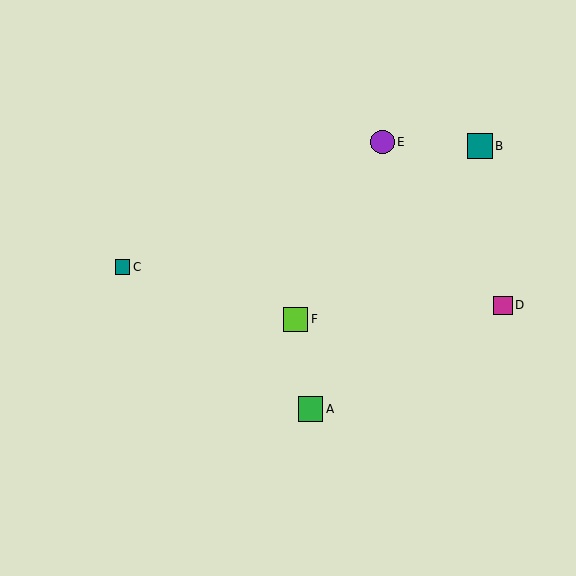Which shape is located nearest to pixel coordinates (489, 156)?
The teal square (labeled B) at (480, 146) is nearest to that location.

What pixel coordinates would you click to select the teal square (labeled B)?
Click at (480, 146) to select the teal square B.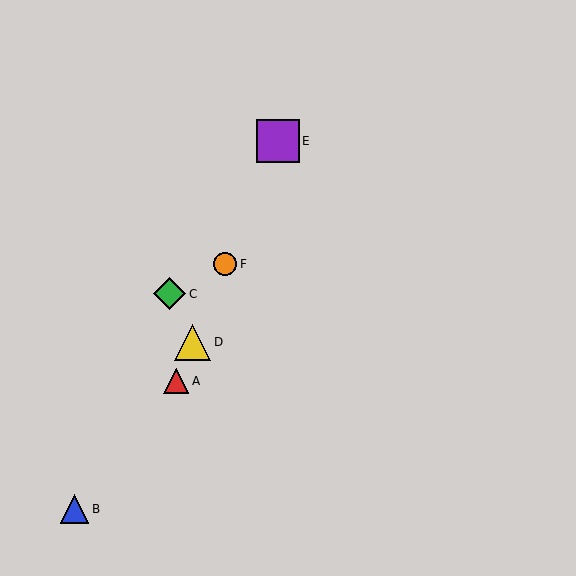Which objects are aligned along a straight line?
Objects A, D, E, F are aligned along a straight line.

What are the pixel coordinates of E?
Object E is at (278, 141).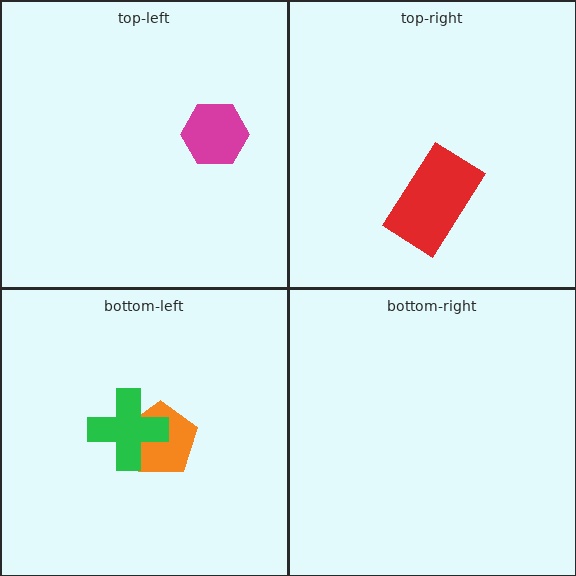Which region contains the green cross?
The bottom-left region.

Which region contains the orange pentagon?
The bottom-left region.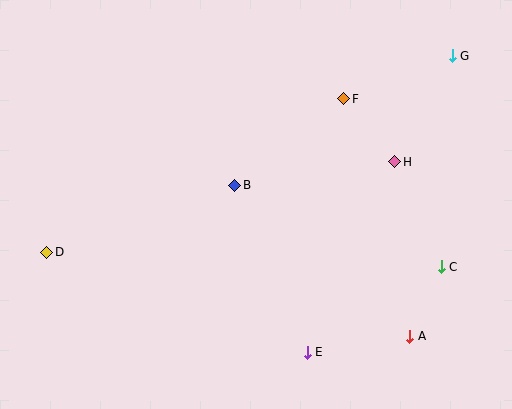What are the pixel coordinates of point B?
Point B is at (235, 185).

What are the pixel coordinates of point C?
Point C is at (441, 267).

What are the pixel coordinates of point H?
Point H is at (395, 162).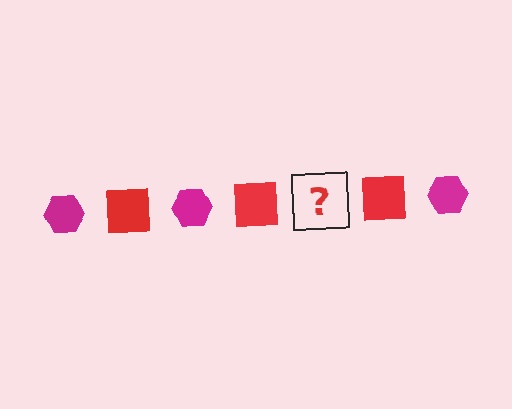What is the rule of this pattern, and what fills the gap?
The rule is that the pattern alternates between magenta hexagon and red square. The gap should be filled with a magenta hexagon.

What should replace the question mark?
The question mark should be replaced with a magenta hexagon.